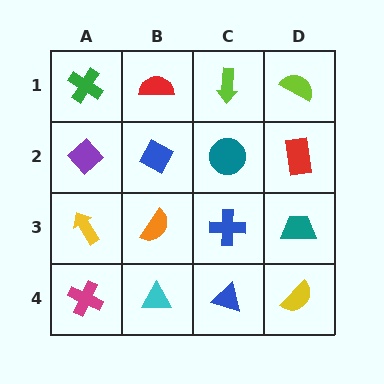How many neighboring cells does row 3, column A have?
3.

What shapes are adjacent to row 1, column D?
A red rectangle (row 2, column D), a lime arrow (row 1, column C).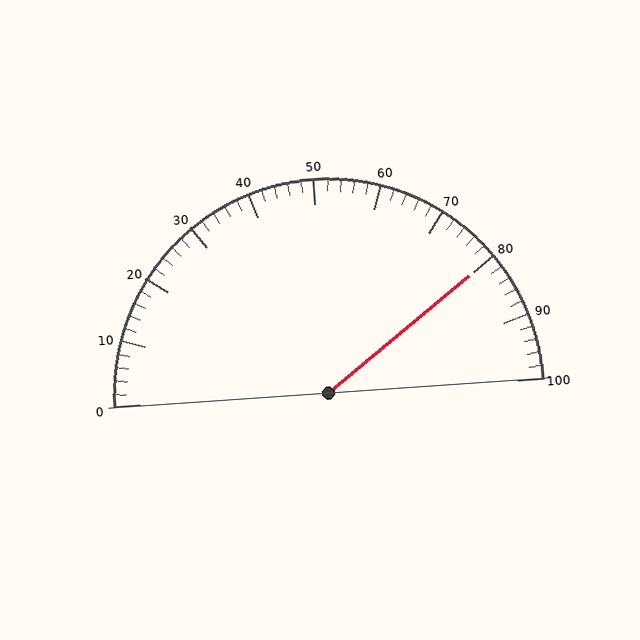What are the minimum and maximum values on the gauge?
The gauge ranges from 0 to 100.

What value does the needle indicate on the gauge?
The needle indicates approximately 80.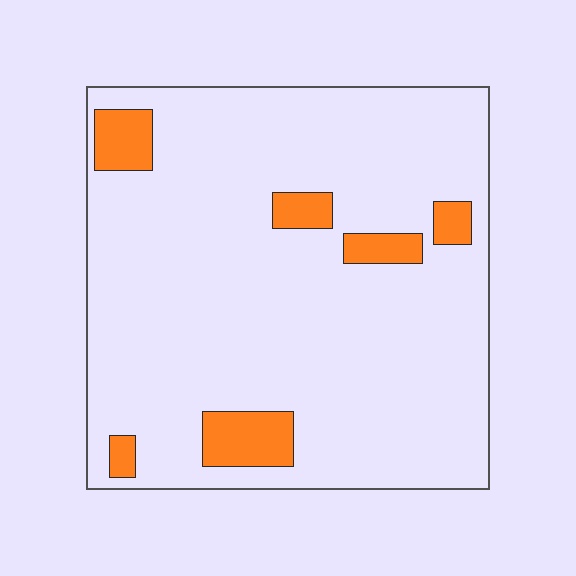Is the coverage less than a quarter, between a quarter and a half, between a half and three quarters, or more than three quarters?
Less than a quarter.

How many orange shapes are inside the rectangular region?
6.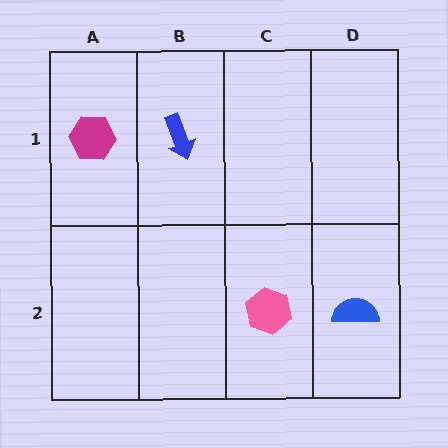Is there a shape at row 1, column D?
No, that cell is empty.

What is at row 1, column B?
A blue arrow.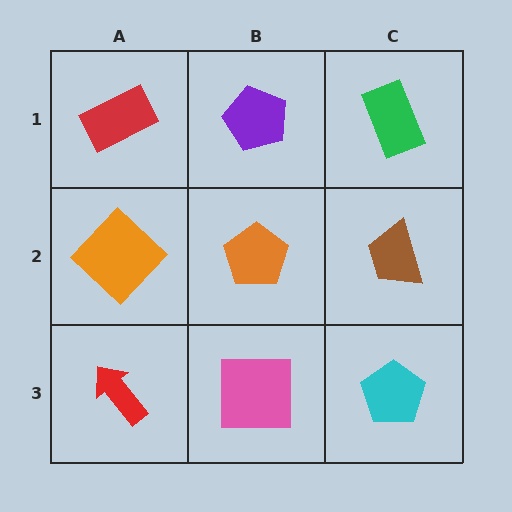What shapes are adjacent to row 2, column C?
A green rectangle (row 1, column C), a cyan pentagon (row 3, column C), an orange pentagon (row 2, column B).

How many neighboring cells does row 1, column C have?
2.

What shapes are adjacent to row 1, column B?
An orange pentagon (row 2, column B), a red rectangle (row 1, column A), a green rectangle (row 1, column C).